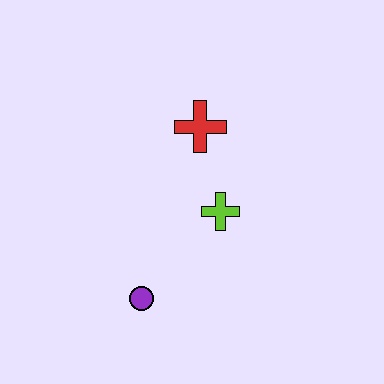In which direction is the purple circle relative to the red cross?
The purple circle is below the red cross.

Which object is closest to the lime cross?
The red cross is closest to the lime cross.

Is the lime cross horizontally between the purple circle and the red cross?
No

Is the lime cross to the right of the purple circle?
Yes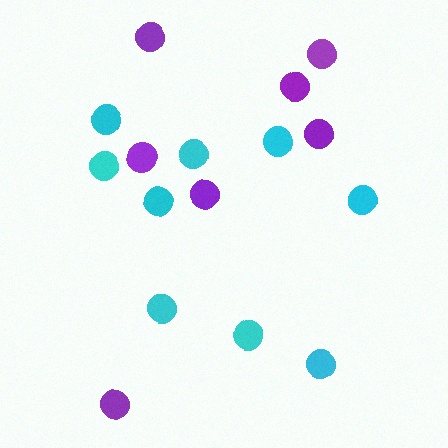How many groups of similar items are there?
There are 2 groups: one group of cyan circles (9) and one group of purple circles (7).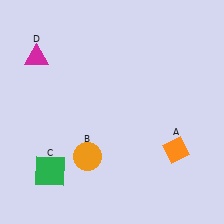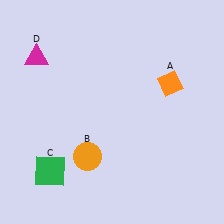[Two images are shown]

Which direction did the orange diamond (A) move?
The orange diamond (A) moved up.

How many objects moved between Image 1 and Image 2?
1 object moved between the two images.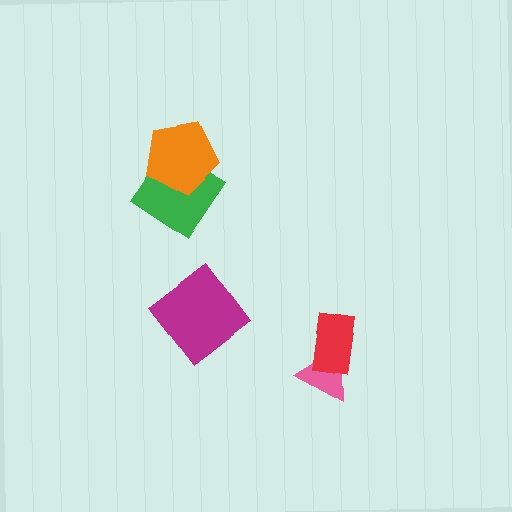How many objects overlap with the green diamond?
1 object overlaps with the green diamond.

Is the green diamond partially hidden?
Yes, it is partially covered by another shape.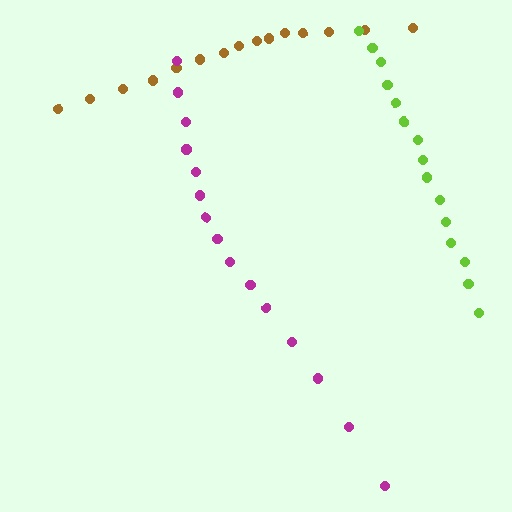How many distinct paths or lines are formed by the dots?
There are 3 distinct paths.